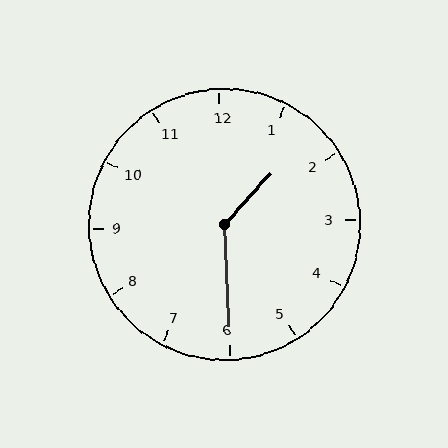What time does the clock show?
1:30.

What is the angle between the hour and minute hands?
Approximately 135 degrees.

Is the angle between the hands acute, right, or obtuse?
It is obtuse.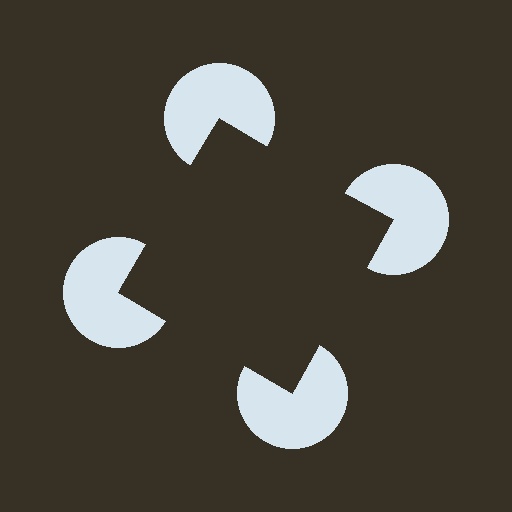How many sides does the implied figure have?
4 sides.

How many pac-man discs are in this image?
There are 4 — one at each vertex of the illusory square.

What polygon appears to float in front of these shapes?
An illusory square — its edges are inferred from the aligned wedge cuts in the pac-man discs, not physically drawn.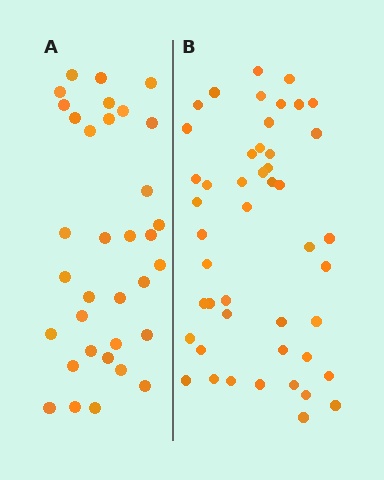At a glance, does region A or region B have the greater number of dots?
Region B (the right region) has more dots.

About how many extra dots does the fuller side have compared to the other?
Region B has approximately 15 more dots than region A.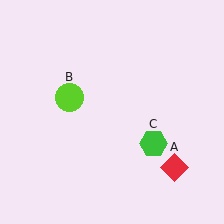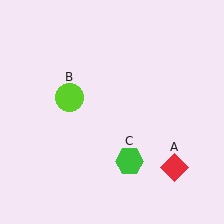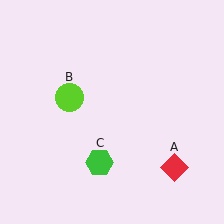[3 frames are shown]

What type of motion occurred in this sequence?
The green hexagon (object C) rotated clockwise around the center of the scene.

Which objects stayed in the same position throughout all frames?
Red diamond (object A) and lime circle (object B) remained stationary.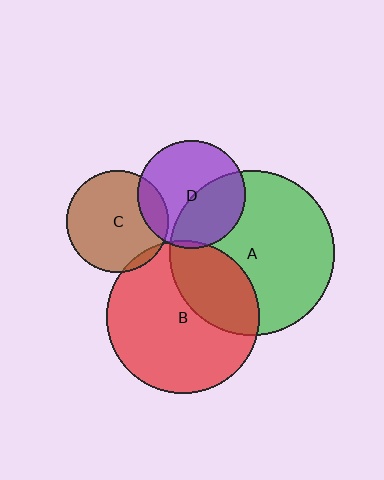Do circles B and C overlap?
Yes.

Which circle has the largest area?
Circle A (green).